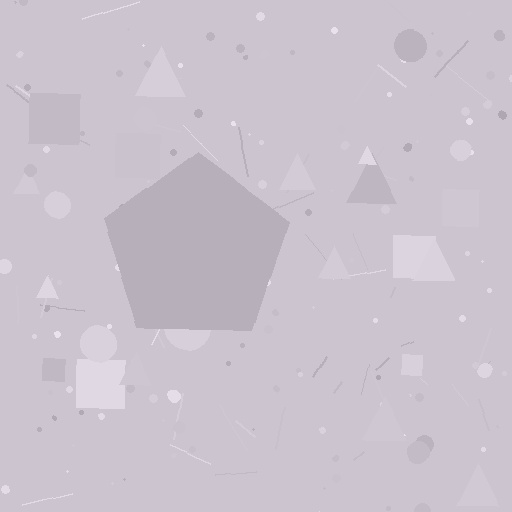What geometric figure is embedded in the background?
A pentagon is embedded in the background.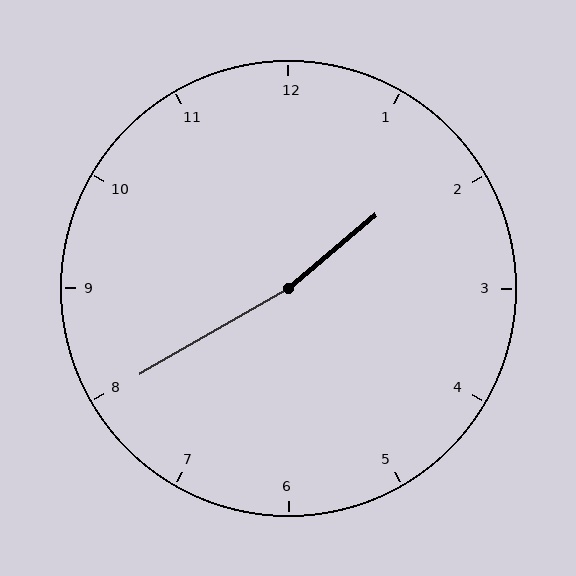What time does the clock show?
1:40.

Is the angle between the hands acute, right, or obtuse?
It is obtuse.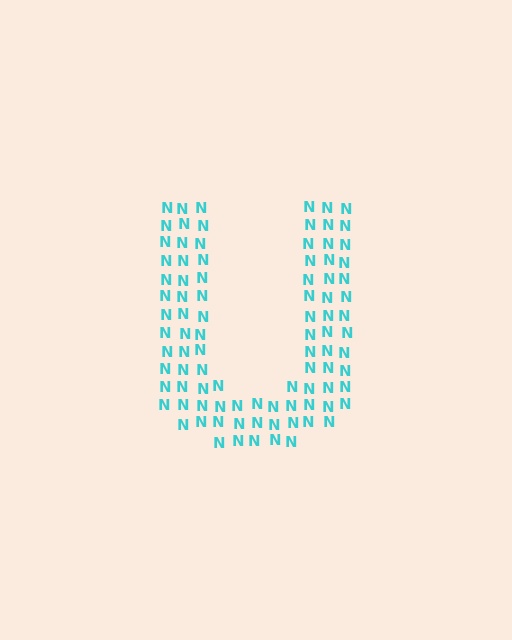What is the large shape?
The large shape is the letter U.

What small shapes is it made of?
It is made of small letter N's.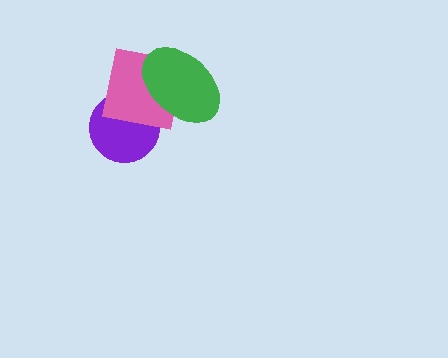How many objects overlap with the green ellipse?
2 objects overlap with the green ellipse.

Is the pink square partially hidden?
Yes, it is partially covered by another shape.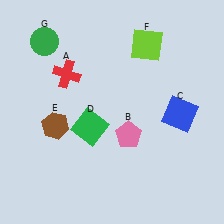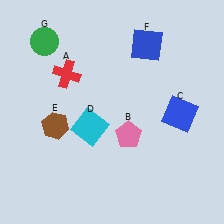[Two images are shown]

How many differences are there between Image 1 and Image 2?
There are 2 differences between the two images.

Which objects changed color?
D changed from green to cyan. F changed from lime to blue.